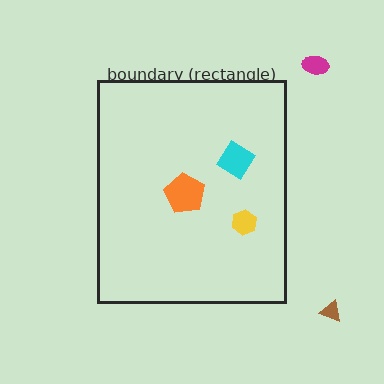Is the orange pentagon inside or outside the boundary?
Inside.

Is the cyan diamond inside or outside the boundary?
Inside.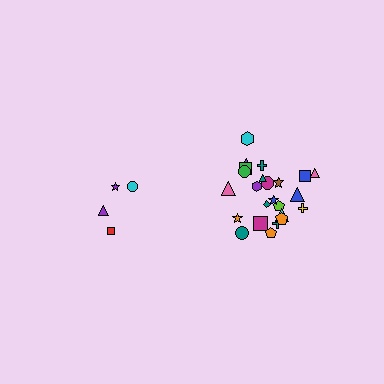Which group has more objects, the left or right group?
The right group.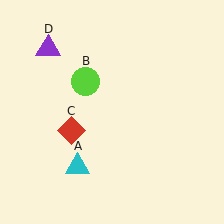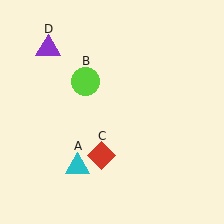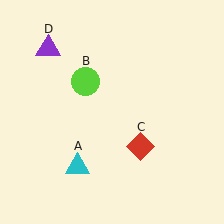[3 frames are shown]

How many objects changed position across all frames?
1 object changed position: red diamond (object C).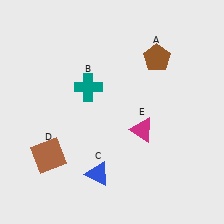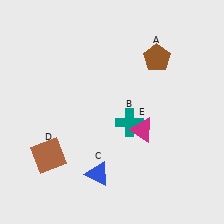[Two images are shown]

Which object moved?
The teal cross (B) moved right.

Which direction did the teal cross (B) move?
The teal cross (B) moved right.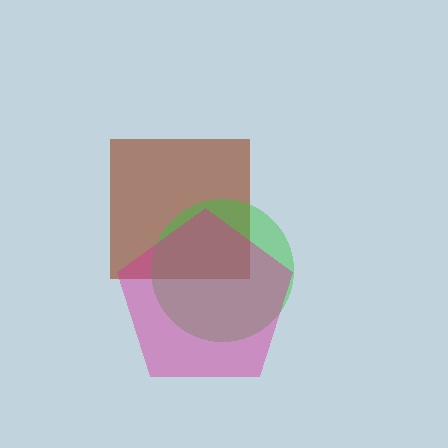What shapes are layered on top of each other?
The layered shapes are: a brown square, a green circle, a magenta pentagon.